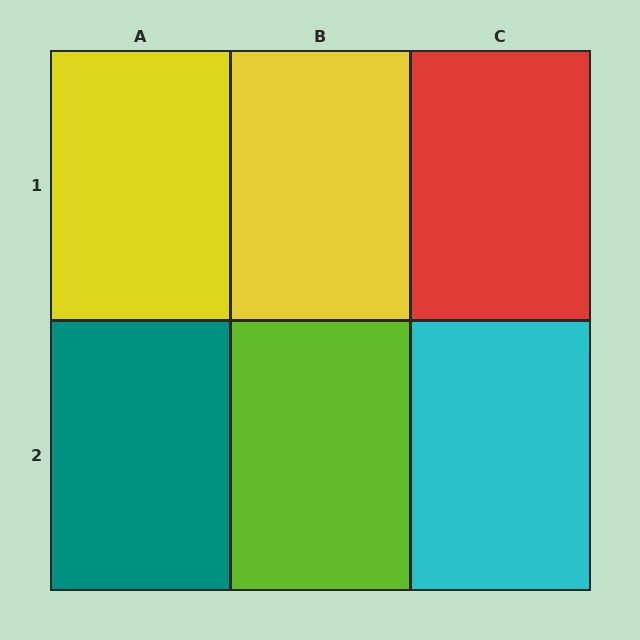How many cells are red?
1 cell is red.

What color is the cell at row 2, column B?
Lime.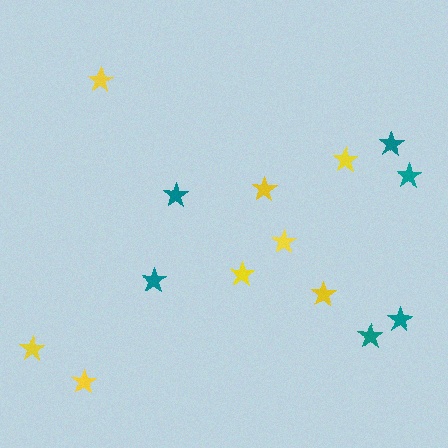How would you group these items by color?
There are 2 groups: one group of yellow stars (8) and one group of teal stars (6).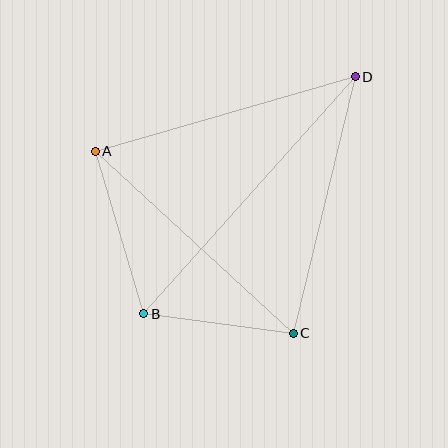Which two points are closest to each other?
Points B and C are closest to each other.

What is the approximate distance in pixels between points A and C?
The distance between A and C is approximately 269 pixels.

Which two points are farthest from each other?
Points B and D are farthest from each other.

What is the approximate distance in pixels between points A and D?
The distance between A and D is approximately 271 pixels.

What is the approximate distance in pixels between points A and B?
The distance between A and B is approximately 170 pixels.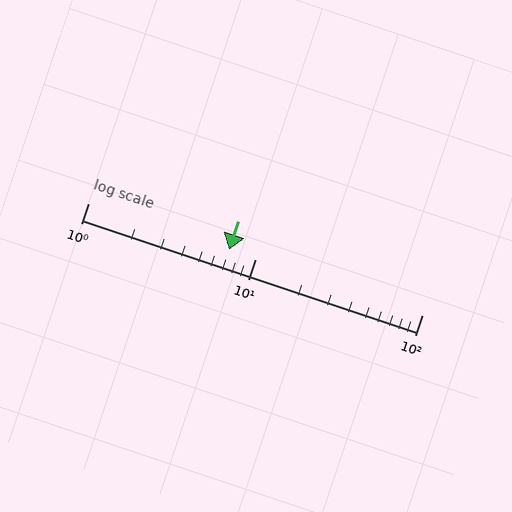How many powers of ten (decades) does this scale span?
The scale spans 2 decades, from 1 to 100.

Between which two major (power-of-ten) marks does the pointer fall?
The pointer is between 1 and 10.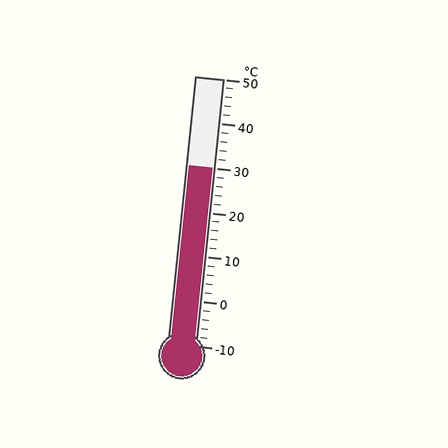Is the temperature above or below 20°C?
The temperature is above 20°C.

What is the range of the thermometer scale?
The thermometer scale ranges from -10°C to 50°C.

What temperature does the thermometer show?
The thermometer shows approximately 30°C.